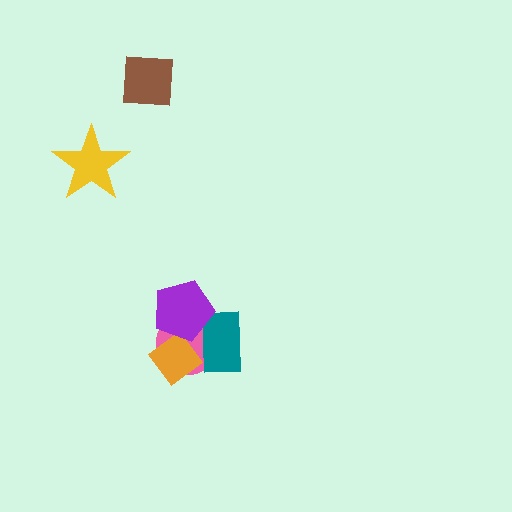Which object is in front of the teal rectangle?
The purple pentagon is in front of the teal rectangle.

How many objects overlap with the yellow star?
0 objects overlap with the yellow star.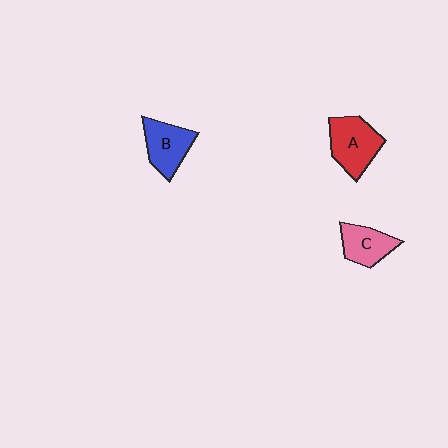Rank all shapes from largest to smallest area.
From largest to smallest: A (red), B (blue), C (pink).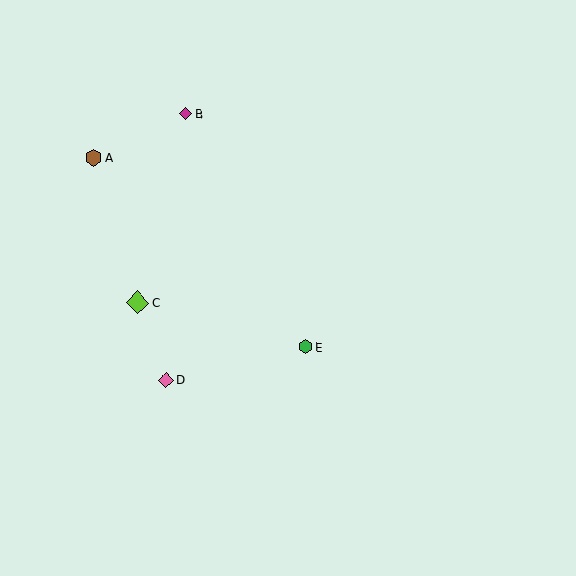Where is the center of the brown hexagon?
The center of the brown hexagon is at (94, 157).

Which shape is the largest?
The lime diamond (labeled C) is the largest.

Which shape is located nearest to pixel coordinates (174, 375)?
The pink diamond (labeled D) at (166, 380) is nearest to that location.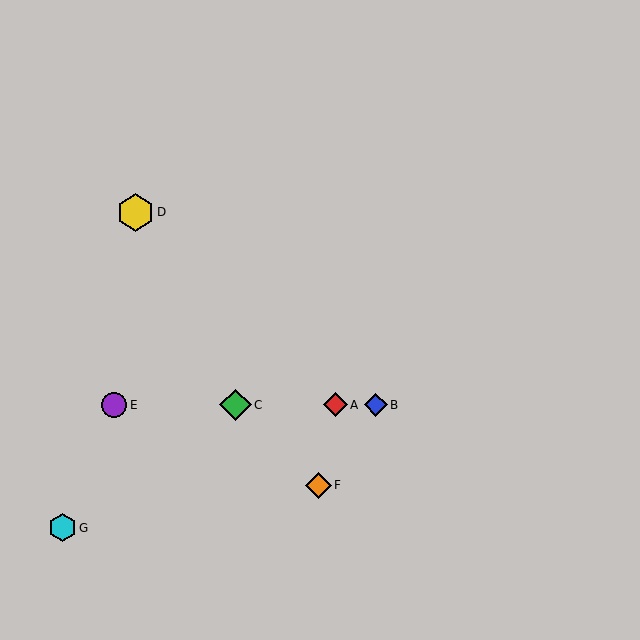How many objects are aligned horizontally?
4 objects (A, B, C, E) are aligned horizontally.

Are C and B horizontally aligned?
Yes, both are at y≈405.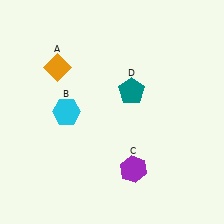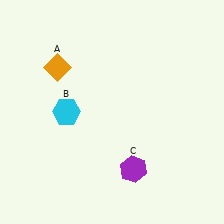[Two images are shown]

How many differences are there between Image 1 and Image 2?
There is 1 difference between the two images.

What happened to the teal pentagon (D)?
The teal pentagon (D) was removed in Image 2. It was in the top-right area of Image 1.